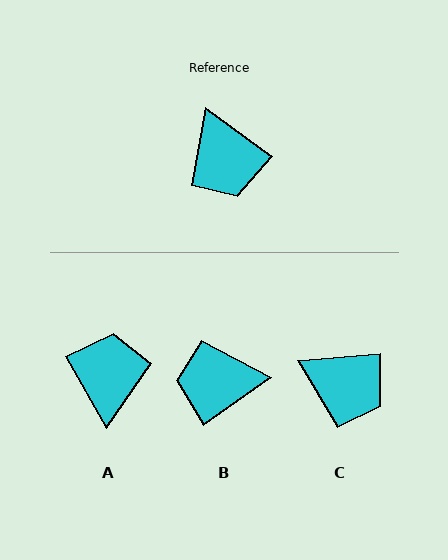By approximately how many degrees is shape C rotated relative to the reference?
Approximately 41 degrees counter-clockwise.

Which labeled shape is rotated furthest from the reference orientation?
A, about 156 degrees away.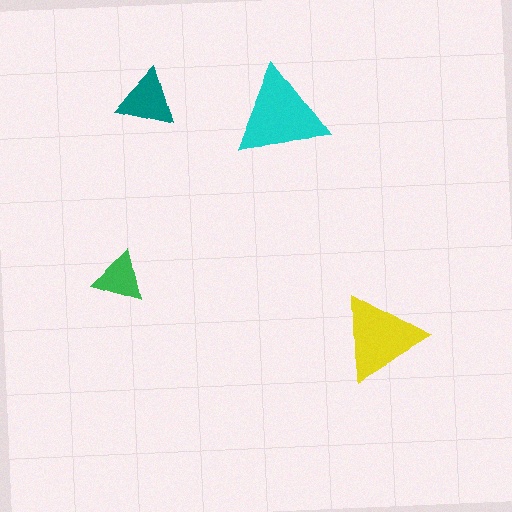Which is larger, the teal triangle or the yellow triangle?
The yellow one.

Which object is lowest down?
The yellow triangle is bottommost.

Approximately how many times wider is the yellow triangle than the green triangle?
About 1.5 times wider.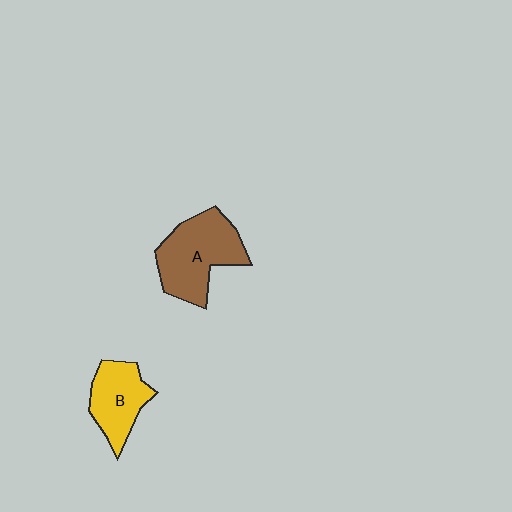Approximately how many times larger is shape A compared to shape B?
Approximately 1.4 times.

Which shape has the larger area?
Shape A (brown).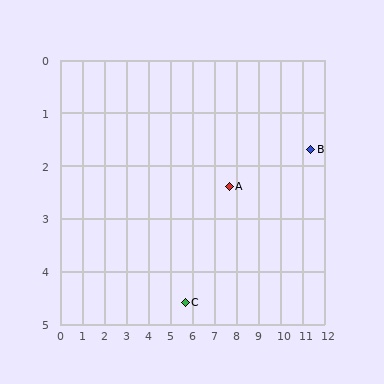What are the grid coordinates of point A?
Point A is at approximately (7.7, 2.4).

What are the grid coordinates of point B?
Point B is at approximately (11.4, 1.7).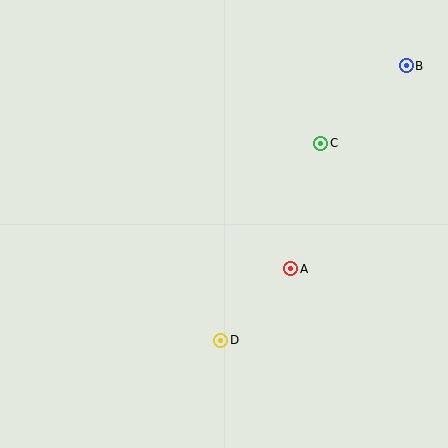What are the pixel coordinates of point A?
Point A is at (291, 269).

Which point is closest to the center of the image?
Point A at (291, 269) is closest to the center.